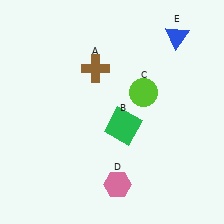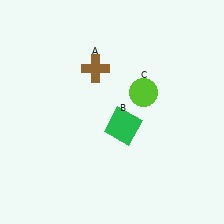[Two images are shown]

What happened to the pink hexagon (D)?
The pink hexagon (D) was removed in Image 2. It was in the bottom-right area of Image 1.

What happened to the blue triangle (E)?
The blue triangle (E) was removed in Image 2. It was in the top-right area of Image 1.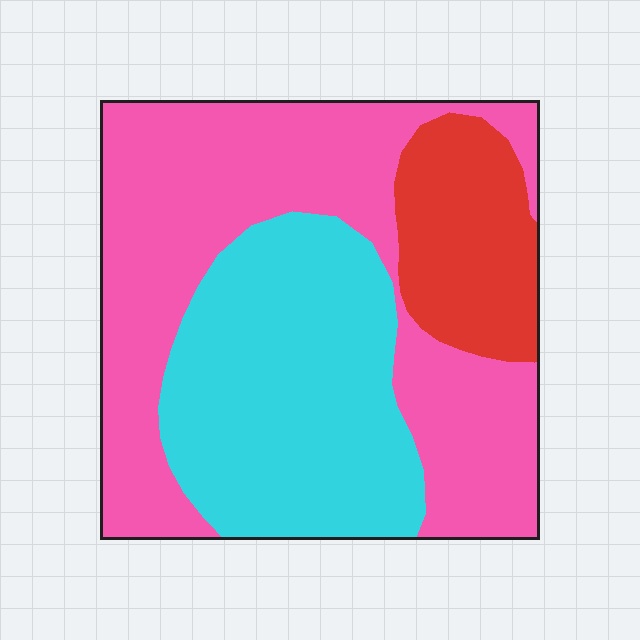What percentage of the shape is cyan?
Cyan covers 36% of the shape.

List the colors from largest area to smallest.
From largest to smallest: pink, cyan, red.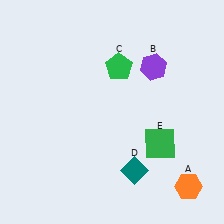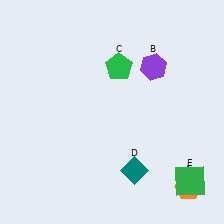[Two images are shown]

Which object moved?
The green square (E) moved down.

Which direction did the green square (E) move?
The green square (E) moved down.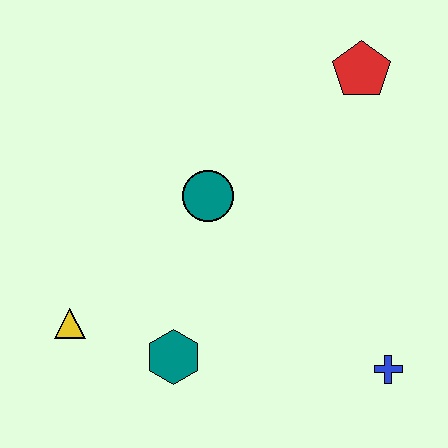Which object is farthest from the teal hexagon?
The red pentagon is farthest from the teal hexagon.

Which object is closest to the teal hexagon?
The yellow triangle is closest to the teal hexagon.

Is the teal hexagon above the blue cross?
Yes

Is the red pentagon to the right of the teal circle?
Yes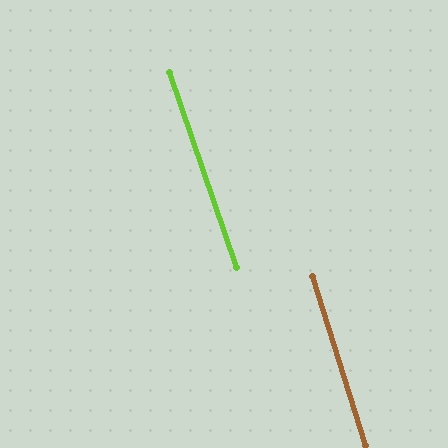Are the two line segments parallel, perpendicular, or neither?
Parallel — their directions differ by only 1.3°.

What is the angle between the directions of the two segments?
Approximately 1 degree.